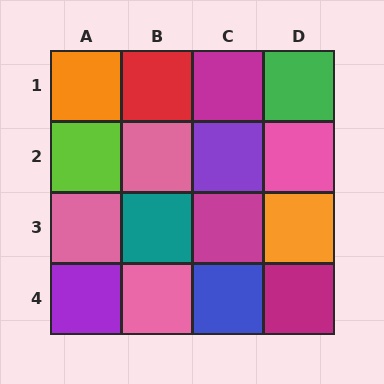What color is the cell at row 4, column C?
Blue.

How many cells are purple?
2 cells are purple.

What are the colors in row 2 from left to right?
Lime, pink, purple, pink.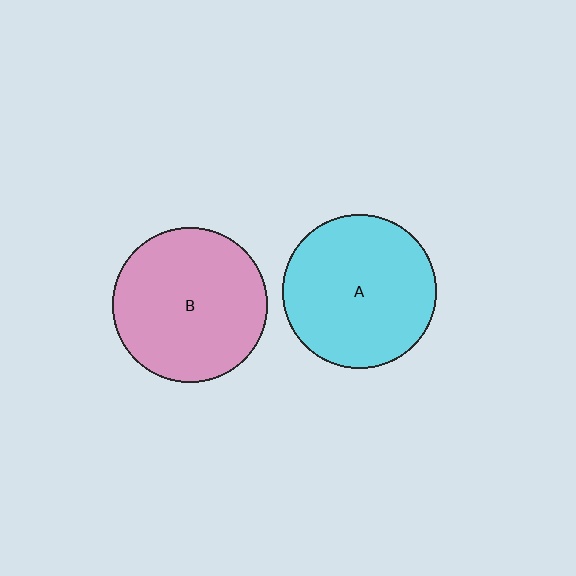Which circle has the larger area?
Circle B (pink).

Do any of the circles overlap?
No, none of the circles overlap.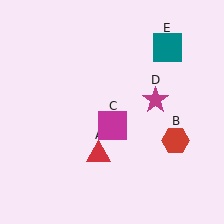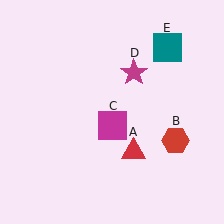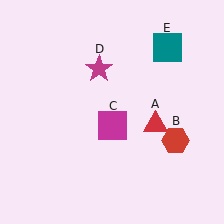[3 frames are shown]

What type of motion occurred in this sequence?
The red triangle (object A), magenta star (object D) rotated counterclockwise around the center of the scene.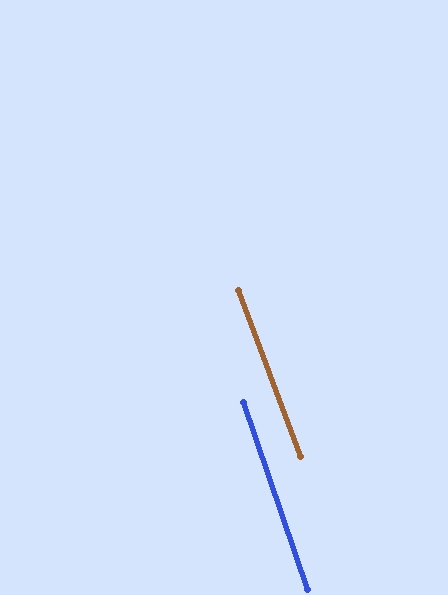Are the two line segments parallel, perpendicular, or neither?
Parallel — their directions differ by only 1.4°.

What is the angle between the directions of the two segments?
Approximately 1 degree.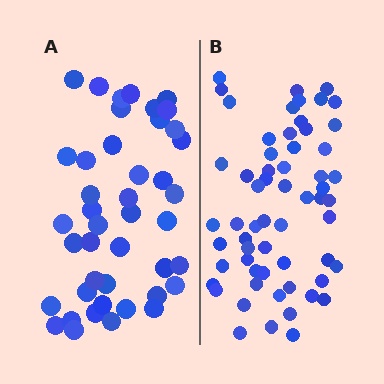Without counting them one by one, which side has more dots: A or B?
Region B (the right region) has more dots.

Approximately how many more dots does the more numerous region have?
Region B has approximately 15 more dots than region A.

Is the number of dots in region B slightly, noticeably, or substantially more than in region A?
Region B has noticeably more, but not dramatically so. The ratio is roughly 1.4 to 1.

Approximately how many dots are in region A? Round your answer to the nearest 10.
About 40 dots. (The exact count is 43, which rounds to 40.)